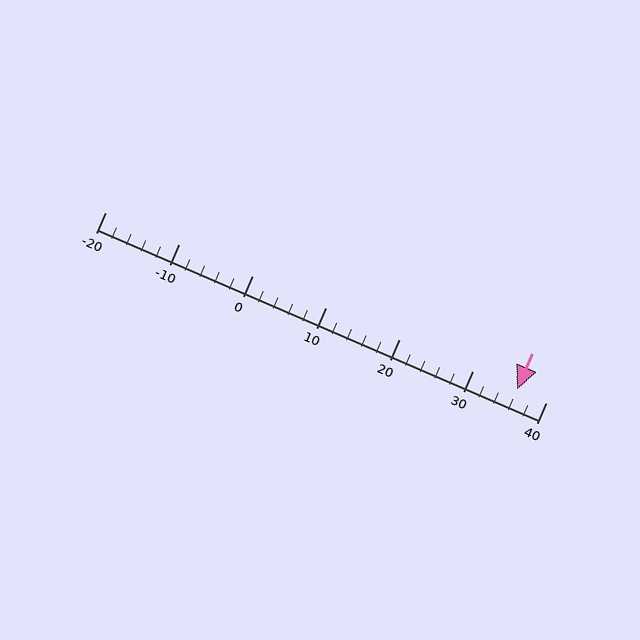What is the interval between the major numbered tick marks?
The major tick marks are spaced 10 units apart.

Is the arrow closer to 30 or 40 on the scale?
The arrow is closer to 40.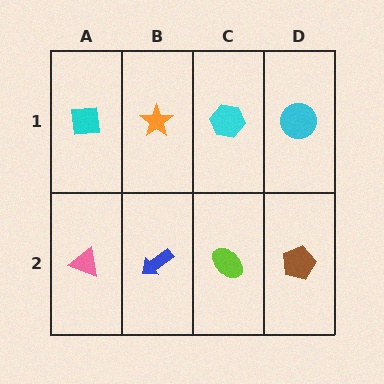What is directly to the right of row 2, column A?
A blue arrow.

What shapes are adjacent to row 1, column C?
A lime ellipse (row 2, column C), an orange star (row 1, column B), a cyan circle (row 1, column D).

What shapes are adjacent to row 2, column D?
A cyan circle (row 1, column D), a lime ellipse (row 2, column C).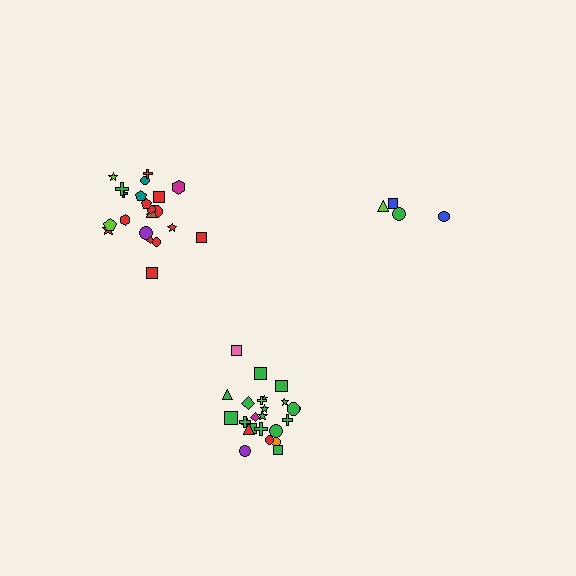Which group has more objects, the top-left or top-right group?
The top-left group.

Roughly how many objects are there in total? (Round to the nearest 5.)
Roughly 50 objects in total.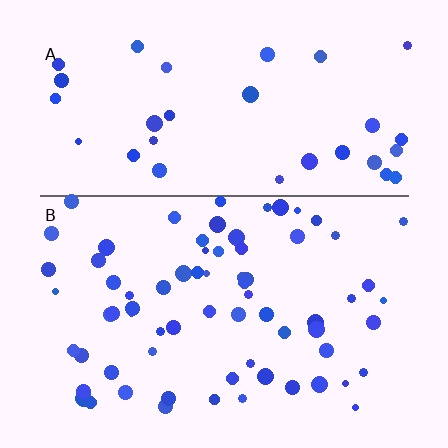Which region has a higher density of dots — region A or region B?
B (the bottom).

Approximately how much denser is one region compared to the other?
Approximately 2.1× — region B over region A.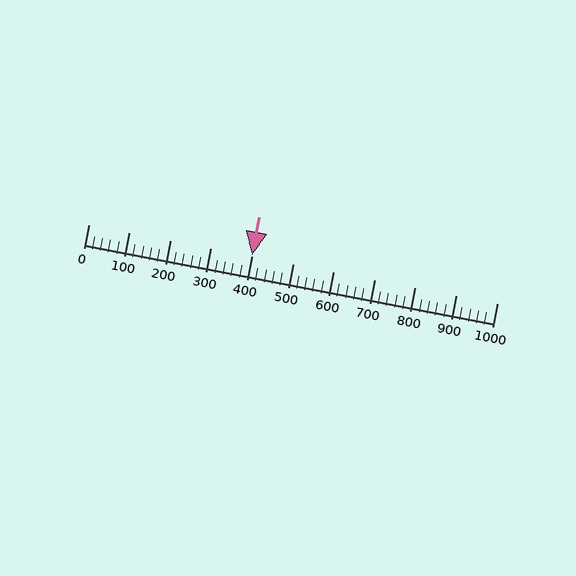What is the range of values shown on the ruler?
The ruler shows values from 0 to 1000.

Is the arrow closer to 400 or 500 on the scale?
The arrow is closer to 400.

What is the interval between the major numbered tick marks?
The major tick marks are spaced 100 units apart.